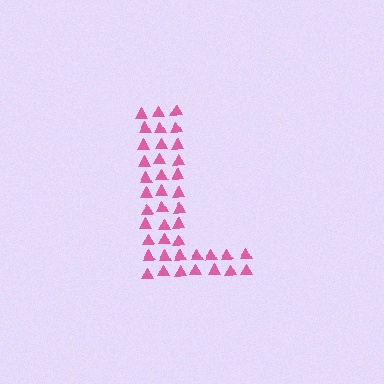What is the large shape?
The large shape is the letter L.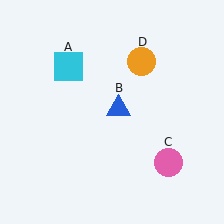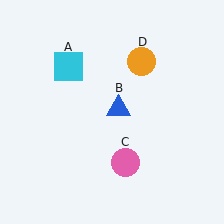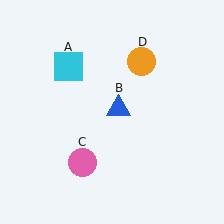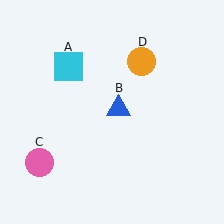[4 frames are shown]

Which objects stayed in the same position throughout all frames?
Cyan square (object A) and blue triangle (object B) and orange circle (object D) remained stationary.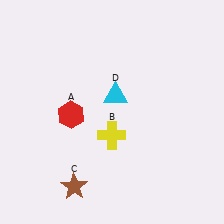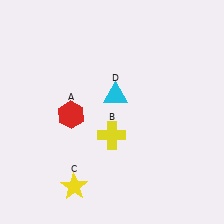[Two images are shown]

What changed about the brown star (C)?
In Image 1, C is brown. In Image 2, it changed to yellow.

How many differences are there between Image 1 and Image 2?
There is 1 difference between the two images.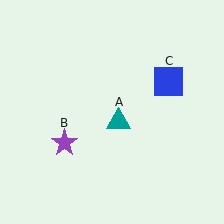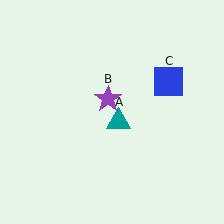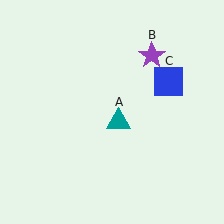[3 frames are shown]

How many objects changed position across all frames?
1 object changed position: purple star (object B).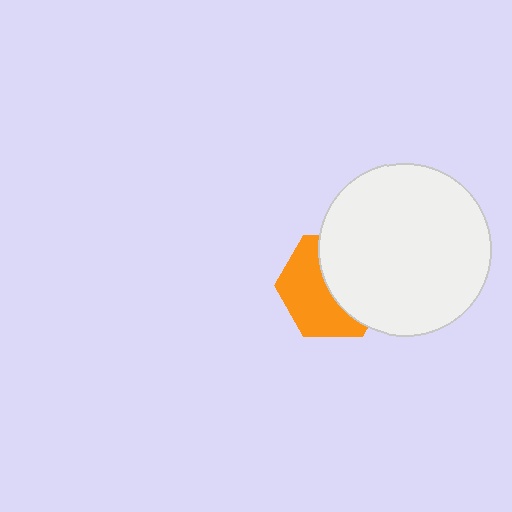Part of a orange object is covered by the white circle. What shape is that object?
It is a hexagon.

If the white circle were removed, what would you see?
You would see the complete orange hexagon.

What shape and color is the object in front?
The object in front is a white circle.